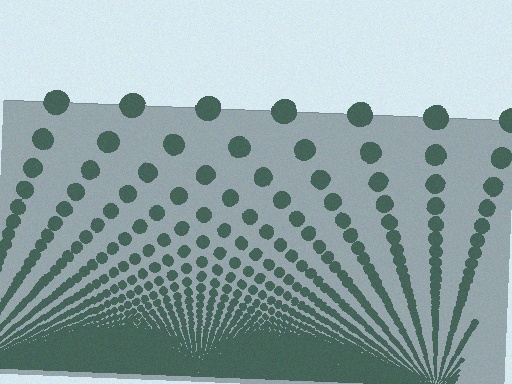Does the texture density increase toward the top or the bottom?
Density increases toward the bottom.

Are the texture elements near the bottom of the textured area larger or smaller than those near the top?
Smaller. The gradient is inverted — elements near the bottom are smaller and denser.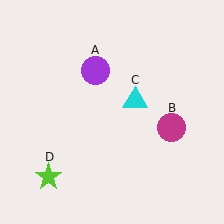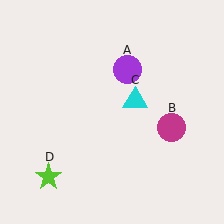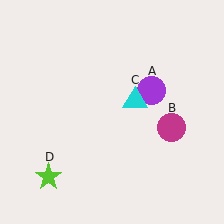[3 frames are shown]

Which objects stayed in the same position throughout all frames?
Magenta circle (object B) and cyan triangle (object C) and lime star (object D) remained stationary.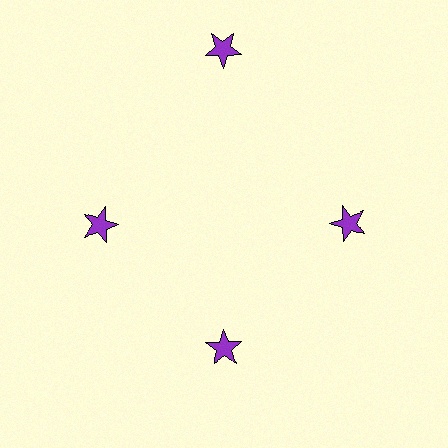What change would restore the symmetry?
The symmetry would be restored by moving it inward, back onto the ring so that all 4 stars sit at equal angles and equal distance from the center.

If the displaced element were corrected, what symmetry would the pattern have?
It would have 4-fold rotational symmetry — the pattern would map onto itself every 90 degrees.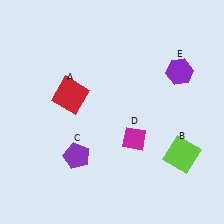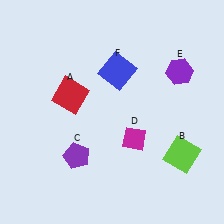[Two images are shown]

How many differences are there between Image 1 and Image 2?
There is 1 difference between the two images.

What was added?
A blue square (F) was added in Image 2.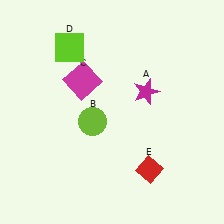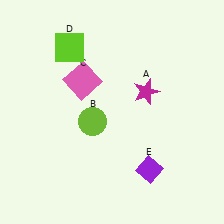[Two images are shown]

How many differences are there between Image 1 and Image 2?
There are 2 differences between the two images.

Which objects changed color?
C changed from magenta to pink. E changed from red to purple.